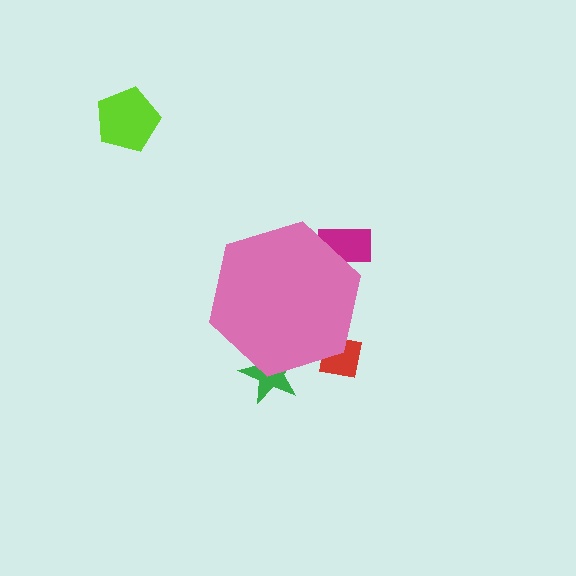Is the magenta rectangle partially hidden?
Yes, the magenta rectangle is partially hidden behind the pink hexagon.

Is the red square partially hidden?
Yes, the red square is partially hidden behind the pink hexagon.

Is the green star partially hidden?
Yes, the green star is partially hidden behind the pink hexagon.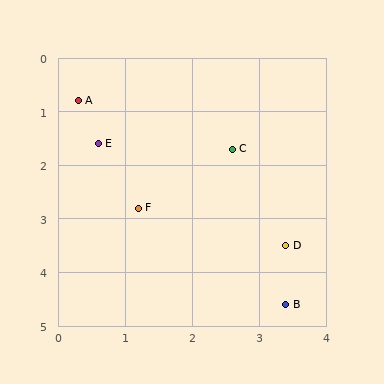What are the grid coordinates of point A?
Point A is at approximately (0.3, 0.8).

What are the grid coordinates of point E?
Point E is at approximately (0.6, 1.6).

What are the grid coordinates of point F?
Point F is at approximately (1.2, 2.8).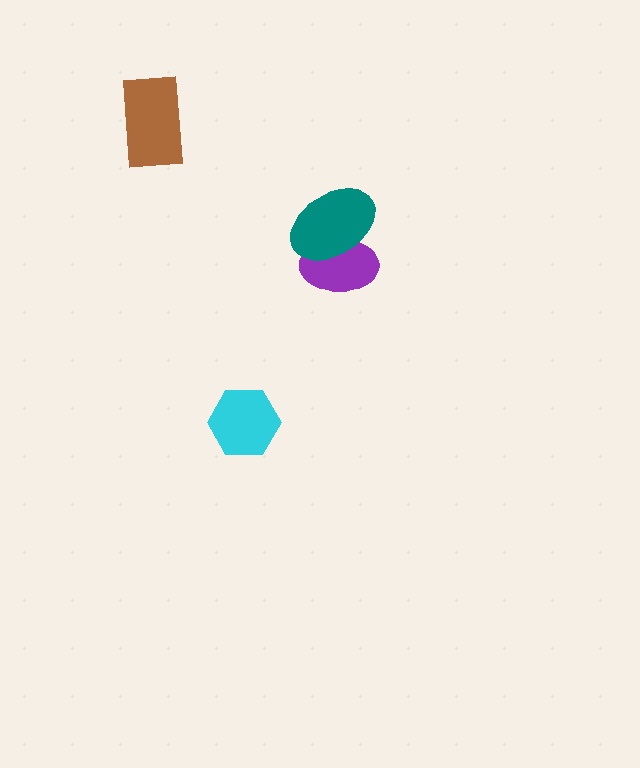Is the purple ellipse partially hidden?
Yes, it is partially covered by another shape.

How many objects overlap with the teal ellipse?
1 object overlaps with the teal ellipse.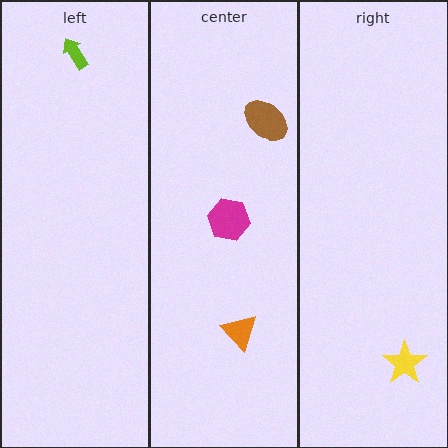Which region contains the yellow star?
The right region.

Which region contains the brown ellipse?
The center region.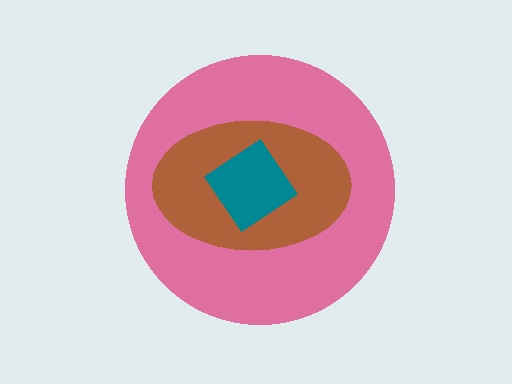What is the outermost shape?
The pink circle.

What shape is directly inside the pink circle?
The brown ellipse.